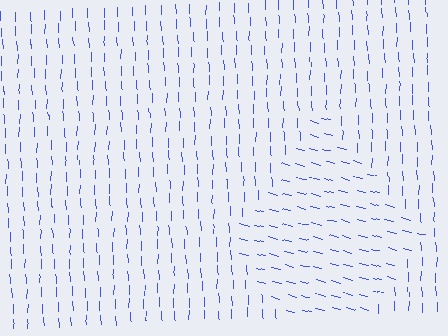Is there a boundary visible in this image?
Yes, there is a texture boundary formed by a change in line orientation.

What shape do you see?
I see a diamond.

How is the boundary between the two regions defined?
The boundary is defined purely by a change in line orientation (approximately 75 degrees difference). All lines are the same color and thickness.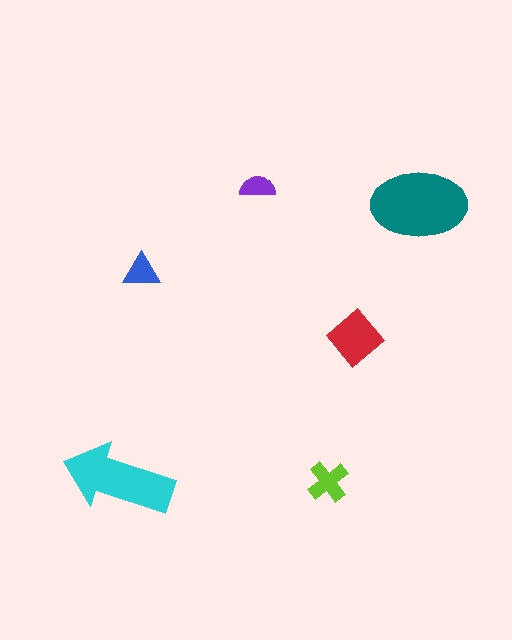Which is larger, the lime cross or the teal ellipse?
The teal ellipse.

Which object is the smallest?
The purple semicircle.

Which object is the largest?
The teal ellipse.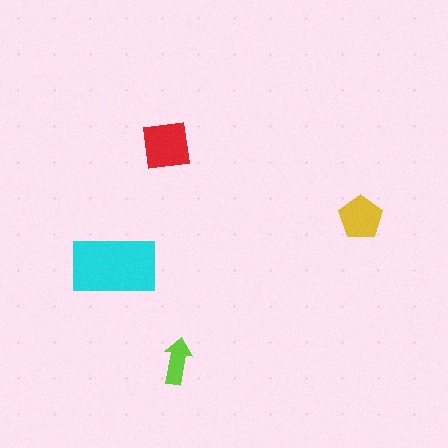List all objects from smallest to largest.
The lime arrow, the yellow pentagon, the red square, the cyan rectangle.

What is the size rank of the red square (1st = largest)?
2nd.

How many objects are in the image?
There are 4 objects in the image.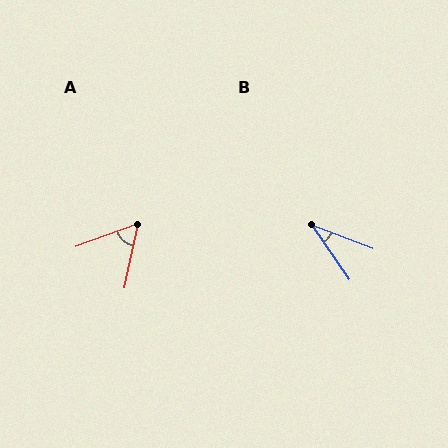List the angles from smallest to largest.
B (35°), A (57°).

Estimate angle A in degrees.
Approximately 57 degrees.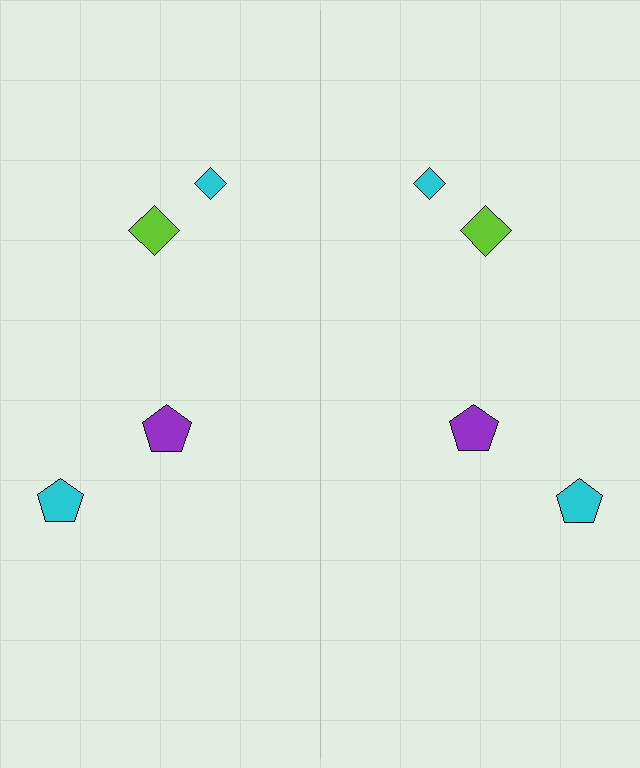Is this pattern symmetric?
Yes, this pattern has bilateral (reflection) symmetry.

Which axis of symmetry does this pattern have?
The pattern has a vertical axis of symmetry running through the center of the image.